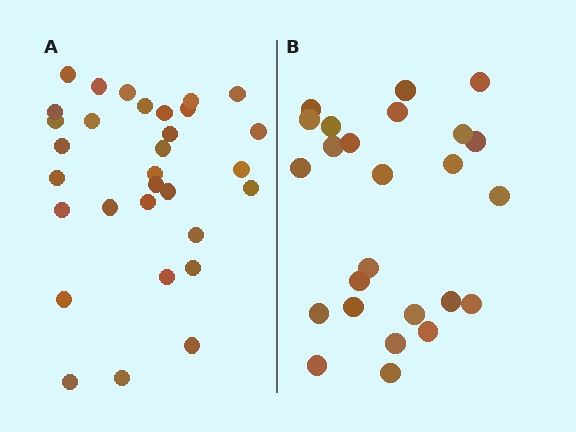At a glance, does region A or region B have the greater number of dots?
Region A (the left region) has more dots.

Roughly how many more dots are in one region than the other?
Region A has about 6 more dots than region B.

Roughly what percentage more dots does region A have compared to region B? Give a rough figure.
About 25% more.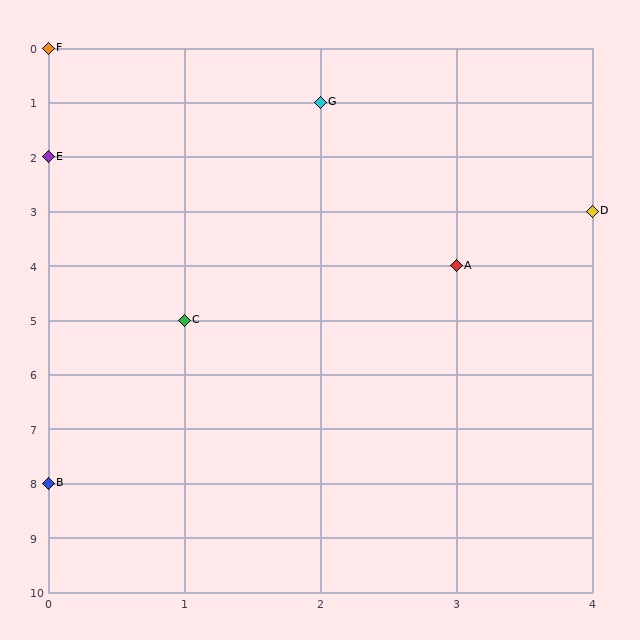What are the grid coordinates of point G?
Point G is at grid coordinates (2, 1).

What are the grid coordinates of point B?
Point B is at grid coordinates (0, 8).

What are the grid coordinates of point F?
Point F is at grid coordinates (0, 0).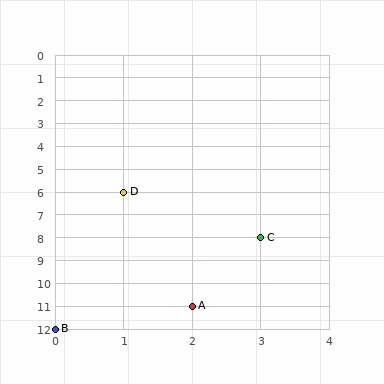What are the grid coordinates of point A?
Point A is at grid coordinates (2, 11).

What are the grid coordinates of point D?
Point D is at grid coordinates (1, 6).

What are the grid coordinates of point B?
Point B is at grid coordinates (0, 12).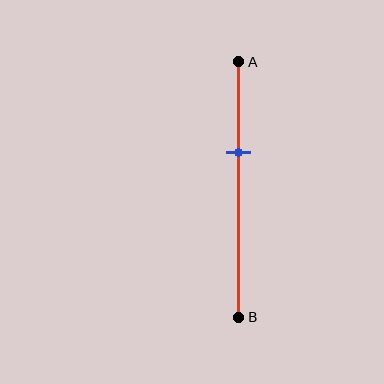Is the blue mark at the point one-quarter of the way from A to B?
No, the mark is at about 35% from A, not at the 25% one-quarter point.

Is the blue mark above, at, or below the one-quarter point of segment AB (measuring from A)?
The blue mark is below the one-quarter point of segment AB.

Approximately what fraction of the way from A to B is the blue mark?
The blue mark is approximately 35% of the way from A to B.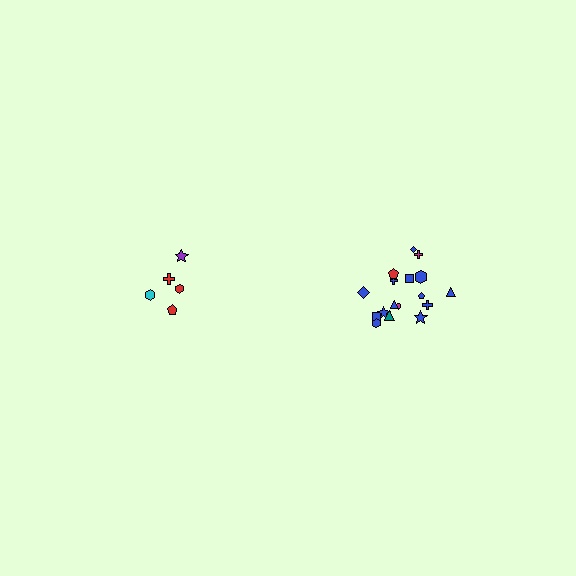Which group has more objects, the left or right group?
The right group.